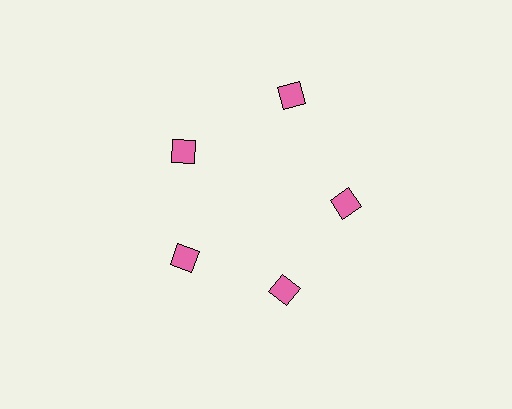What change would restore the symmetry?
The symmetry would be restored by moving it inward, back onto the ring so that all 5 squares sit at equal angles and equal distance from the center.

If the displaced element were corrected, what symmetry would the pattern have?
It would have 5-fold rotational symmetry — the pattern would map onto itself every 72 degrees.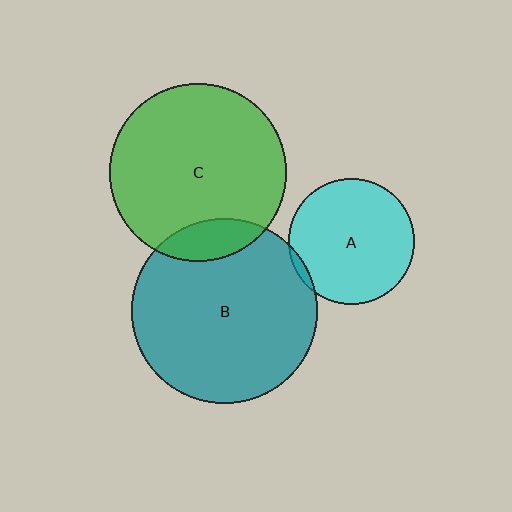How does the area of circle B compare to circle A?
Approximately 2.2 times.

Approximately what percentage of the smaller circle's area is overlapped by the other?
Approximately 5%.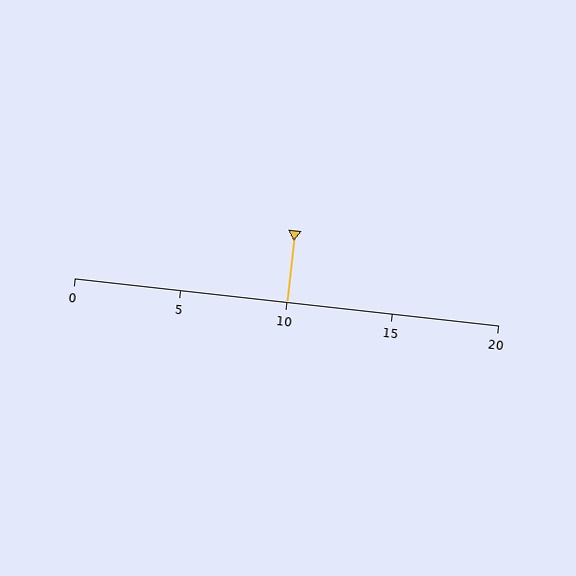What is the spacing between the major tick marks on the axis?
The major ticks are spaced 5 apart.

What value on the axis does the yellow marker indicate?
The marker indicates approximately 10.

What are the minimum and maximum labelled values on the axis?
The axis runs from 0 to 20.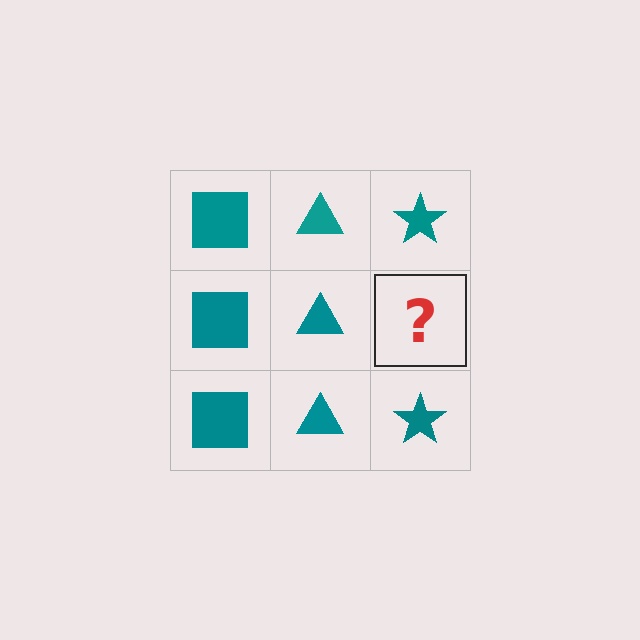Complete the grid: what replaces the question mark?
The question mark should be replaced with a teal star.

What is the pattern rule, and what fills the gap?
The rule is that each column has a consistent shape. The gap should be filled with a teal star.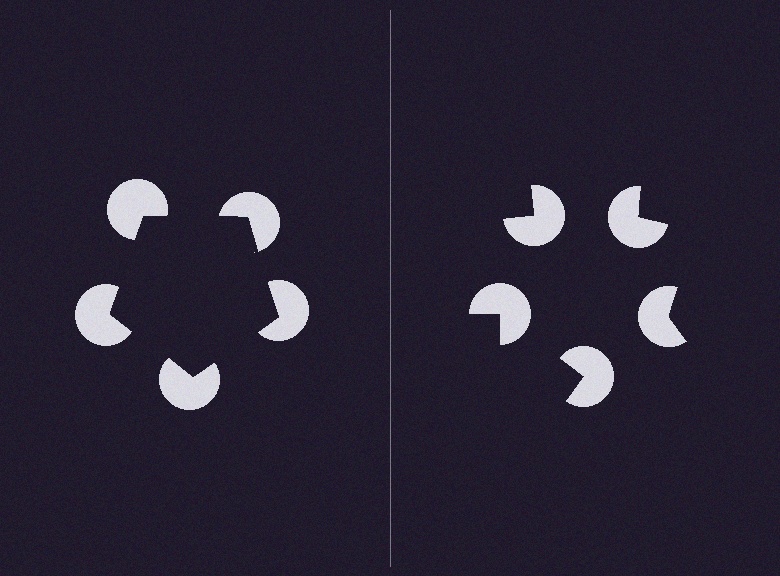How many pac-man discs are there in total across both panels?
10 — 5 on each side.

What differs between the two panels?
The pac-man discs are positioned identically on both sides; only the wedge orientations differ. On the left they align to a pentagon; on the right they are misaligned.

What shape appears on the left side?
An illusory pentagon.